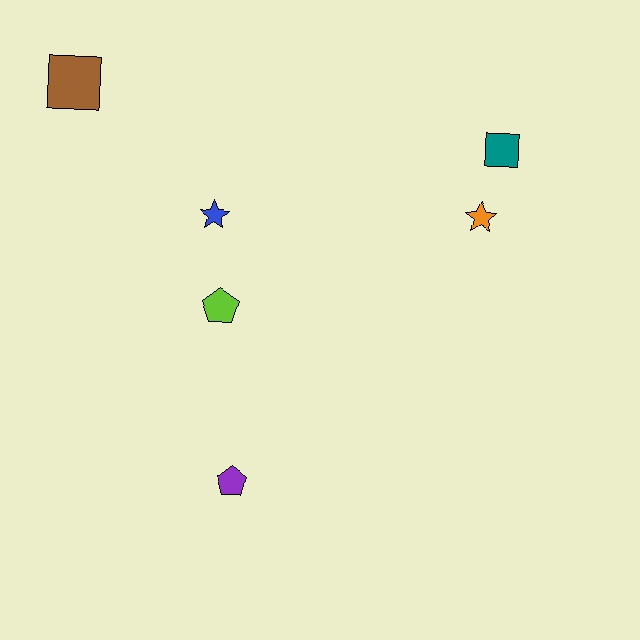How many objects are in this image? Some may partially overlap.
There are 6 objects.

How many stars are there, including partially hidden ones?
There are 2 stars.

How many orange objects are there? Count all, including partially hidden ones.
There is 1 orange object.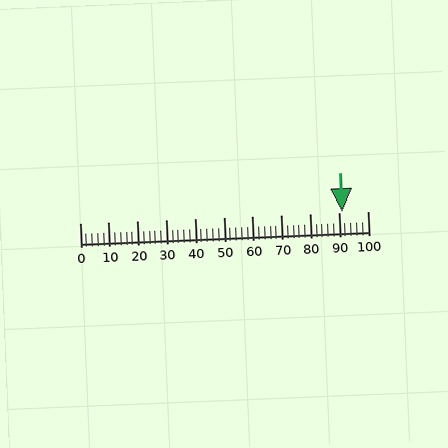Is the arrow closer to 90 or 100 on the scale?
The arrow is closer to 90.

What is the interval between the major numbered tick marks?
The major tick marks are spaced 10 units apart.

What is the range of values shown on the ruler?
The ruler shows values from 0 to 100.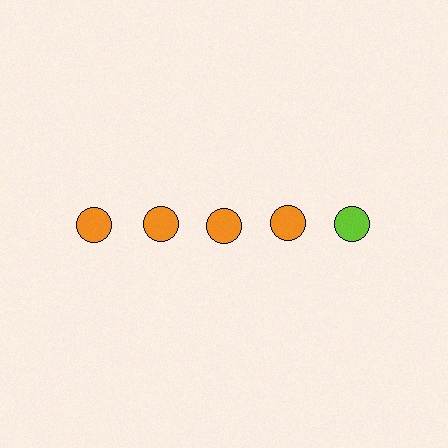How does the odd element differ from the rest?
It has a different color: lime instead of orange.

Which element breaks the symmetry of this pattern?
The lime circle in the top row, rightmost column breaks the symmetry. All other shapes are orange circles.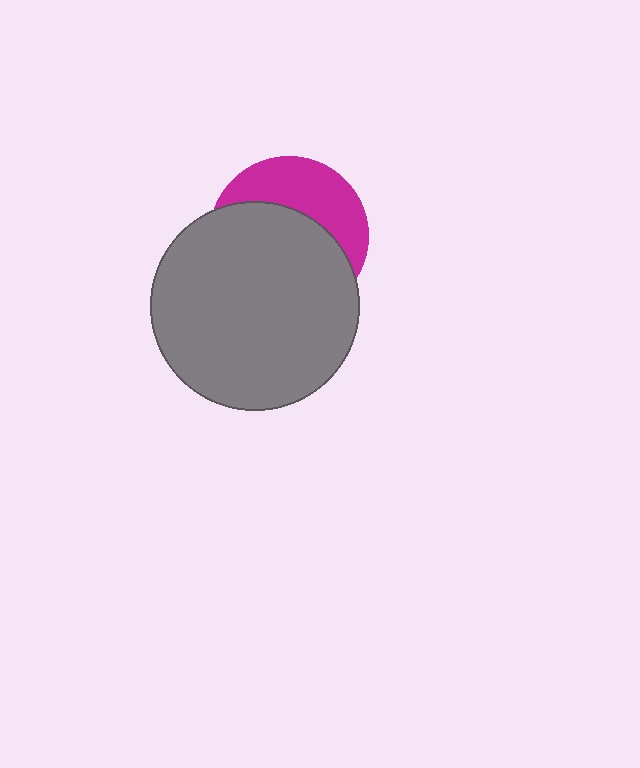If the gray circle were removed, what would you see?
You would see the complete magenta circle.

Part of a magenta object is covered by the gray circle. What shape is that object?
It is a circle.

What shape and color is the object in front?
The object in front is a gray circle.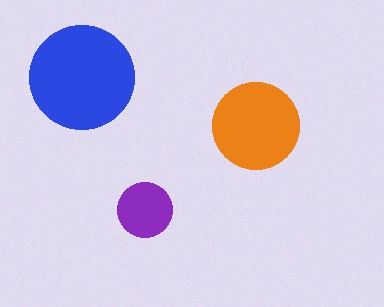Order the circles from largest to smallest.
the blue one, the orange one, the purple one.